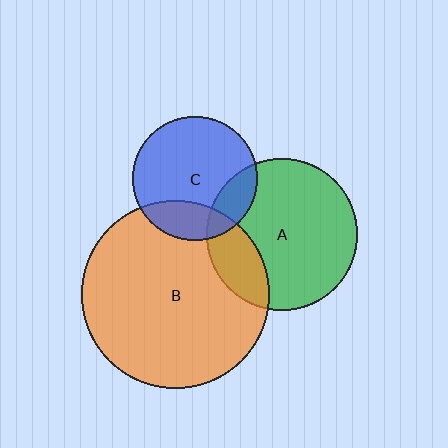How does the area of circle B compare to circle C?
Approximately 2.3 times.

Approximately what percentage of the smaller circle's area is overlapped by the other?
Approximately 20%.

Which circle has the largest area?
Circle B (orange).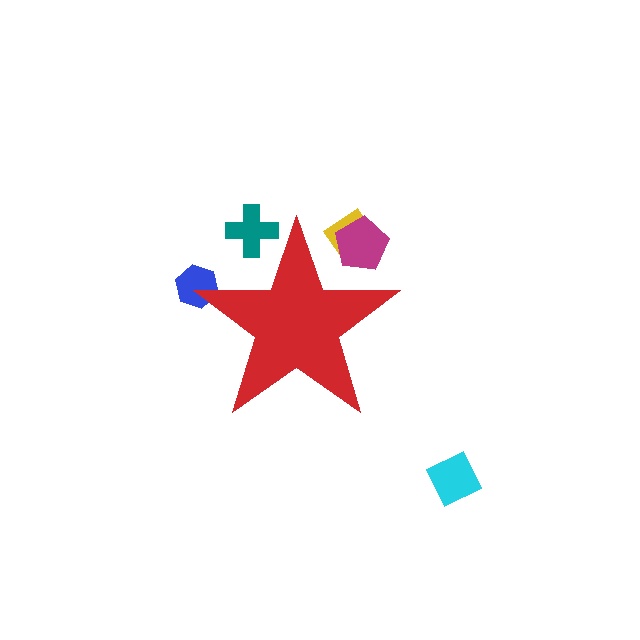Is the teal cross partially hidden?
Yes, the teal cross is partially hidden behind the red star.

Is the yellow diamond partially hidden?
Yes, the yellow diamond is partially hidden behind the red star.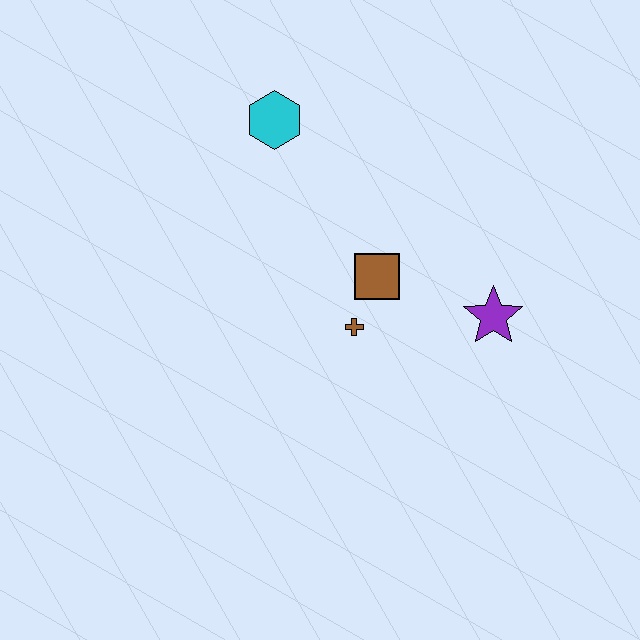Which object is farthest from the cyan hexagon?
The purple star is farthest from the cyan hexagon.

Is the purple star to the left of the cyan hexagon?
No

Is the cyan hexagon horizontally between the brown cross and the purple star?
No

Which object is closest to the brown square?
The brown cross is closest to the brown square.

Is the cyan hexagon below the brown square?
No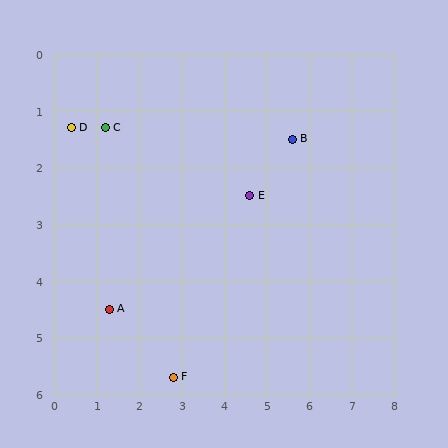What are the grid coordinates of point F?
Point F is at approximately (2.8, 5.7).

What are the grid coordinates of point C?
Point C is at approximately (1.2, 1.3).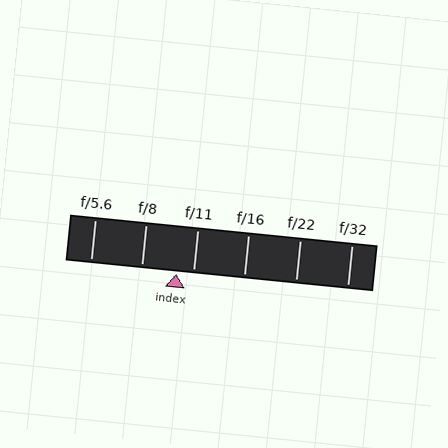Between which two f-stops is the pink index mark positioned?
The index mark is between f/8 and f/11.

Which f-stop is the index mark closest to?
The index mark is closest to f/11.